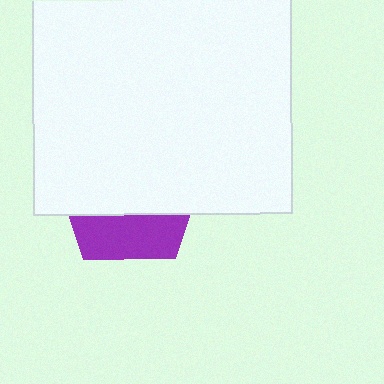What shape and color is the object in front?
The object in front is a white square.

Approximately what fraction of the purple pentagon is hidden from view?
Roughly 69% of the purple pentagon is hidden behind the white square.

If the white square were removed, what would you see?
You would see the complete purple pentagon.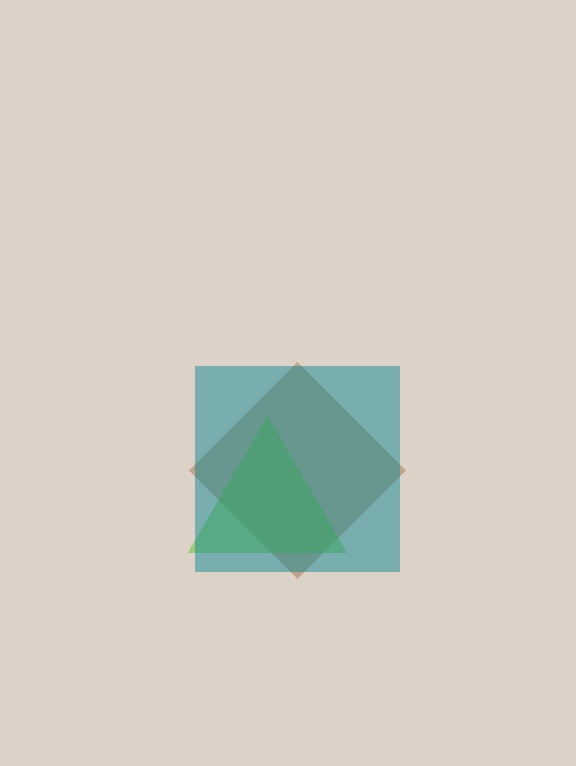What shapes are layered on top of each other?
The layered shapes are: a brown diamond, a lime triangle, a teal square.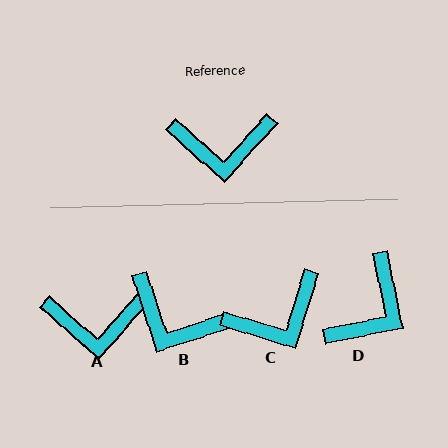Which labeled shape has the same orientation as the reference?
A.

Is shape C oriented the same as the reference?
No, it is off by about 25 degrees.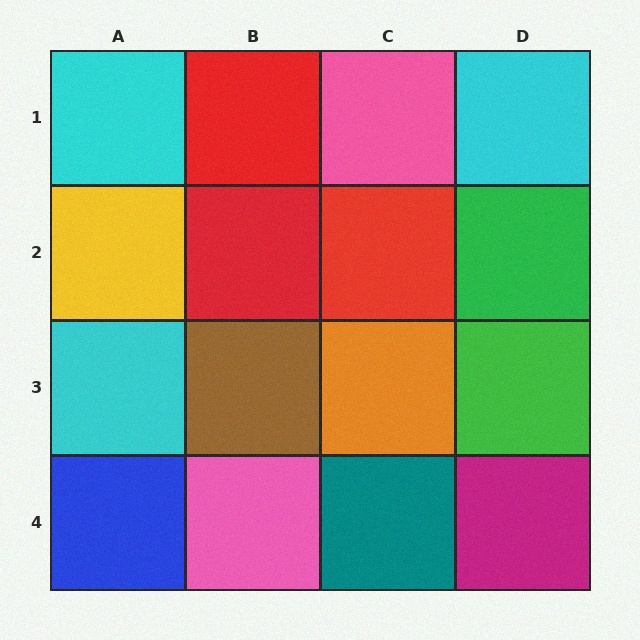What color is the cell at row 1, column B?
Red.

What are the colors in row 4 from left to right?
Blue, pink, teal, magenta.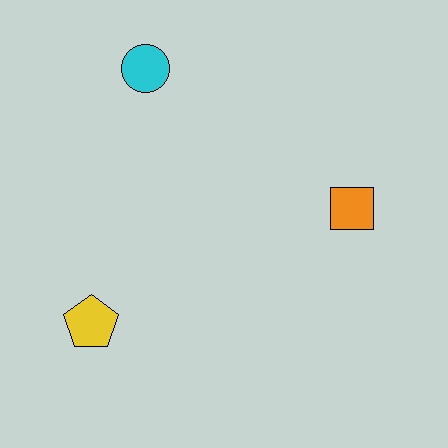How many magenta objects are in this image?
There are no magenta objects.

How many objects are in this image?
There are 3 objects.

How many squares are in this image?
There is 1 square.